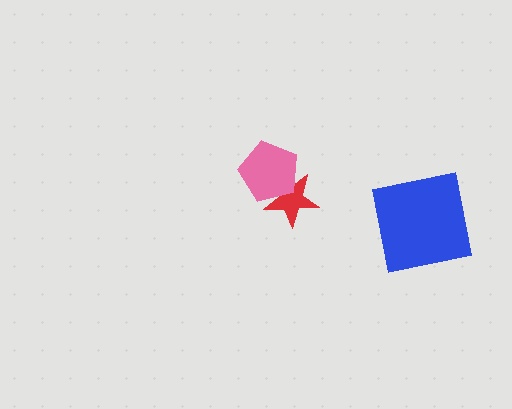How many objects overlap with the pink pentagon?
1 object overlaps with the pink pentagon.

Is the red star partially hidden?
Yes, it is partially covered by another shape.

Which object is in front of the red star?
The pink pentagon is in front of the red star.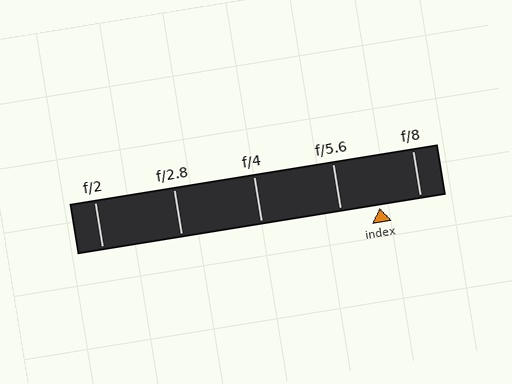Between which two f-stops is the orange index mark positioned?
The index mark is between f/5.6 and f/8.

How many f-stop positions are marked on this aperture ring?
There are 5 f-stop positions marked.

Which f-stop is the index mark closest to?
The index mark is closest to f/5.6.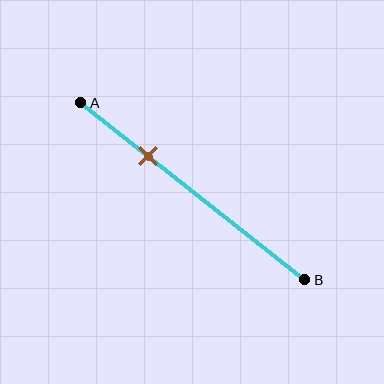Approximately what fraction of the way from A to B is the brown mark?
The brown mark is approximately 30% of the way from A to B.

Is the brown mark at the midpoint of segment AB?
No, the mark is at about 30% from A, not at the 50% midpoint.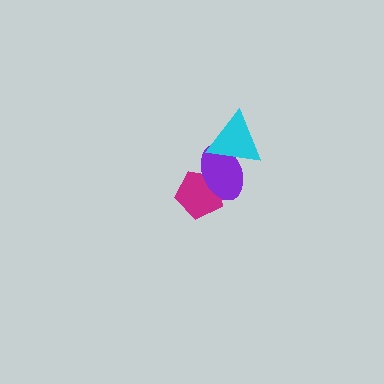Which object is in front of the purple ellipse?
The cyan triangle is in front of the purple ellipse.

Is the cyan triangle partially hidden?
No, no other shape covers it.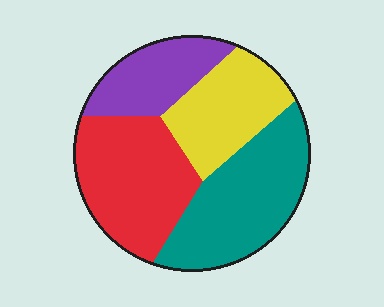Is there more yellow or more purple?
Yellow.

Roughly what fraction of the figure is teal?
Teal covers 32% of the figure.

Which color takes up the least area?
Purple, at roughly 15%.